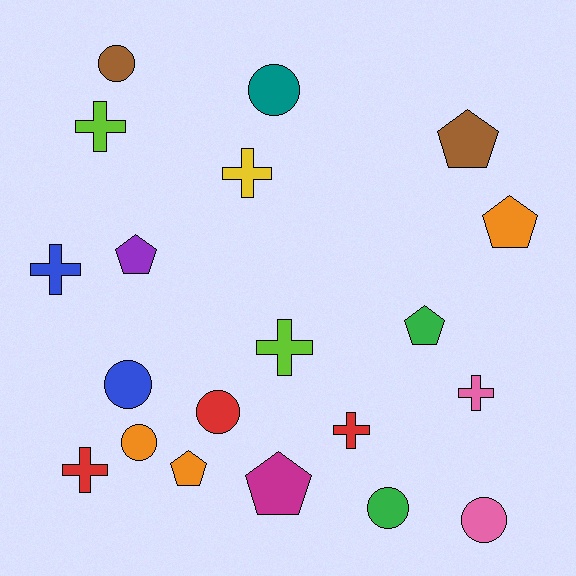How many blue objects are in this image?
There are 2 blue objects.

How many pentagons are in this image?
There are 6 pentagons.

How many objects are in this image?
There are 20 objects.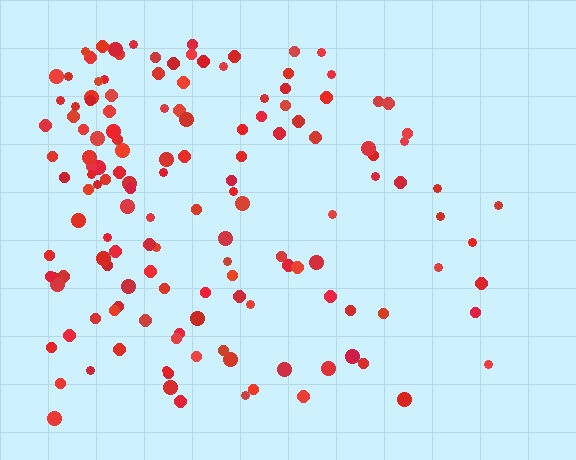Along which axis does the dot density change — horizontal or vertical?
Horizontal.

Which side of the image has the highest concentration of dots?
The left.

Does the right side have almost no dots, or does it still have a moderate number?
Still a moderate number, just noticeably fewer than the left.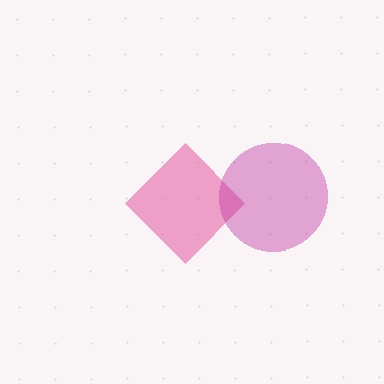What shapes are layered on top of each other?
The layered shapes are: a pink diamond, a magenta circle.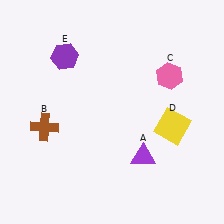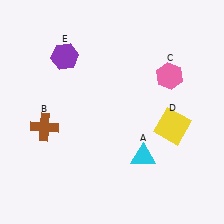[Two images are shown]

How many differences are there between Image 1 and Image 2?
There is 1 difference between the two images.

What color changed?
The triangle (A) changed from purple in Image 1 to cyan in Image 2.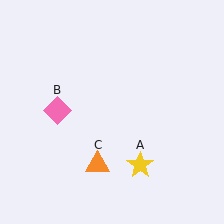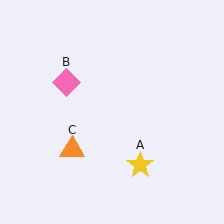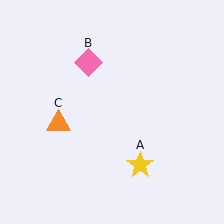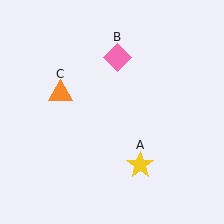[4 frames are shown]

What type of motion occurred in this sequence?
The pink diamond (object B), orange triangle (object C) rotated clockwise around the center of the scene.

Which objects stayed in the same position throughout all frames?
Yellow star (object A) remained stationary.